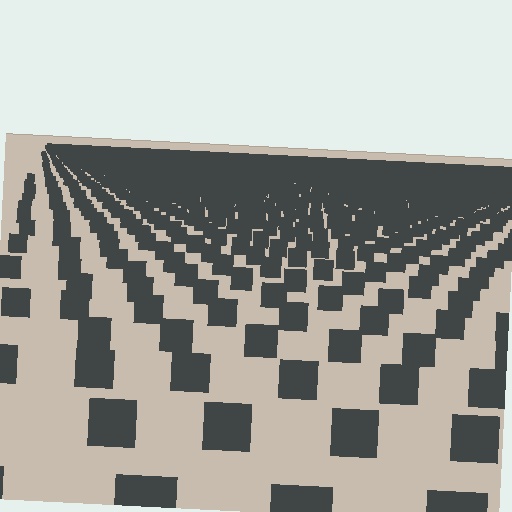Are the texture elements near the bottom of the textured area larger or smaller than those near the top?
Larger. Near the bottom, elements are closer to the viewer and appear at a bigger on-screen size.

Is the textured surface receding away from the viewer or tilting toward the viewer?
The surface is receding away from the viewer. Texture elements get smaller and denser toward the top.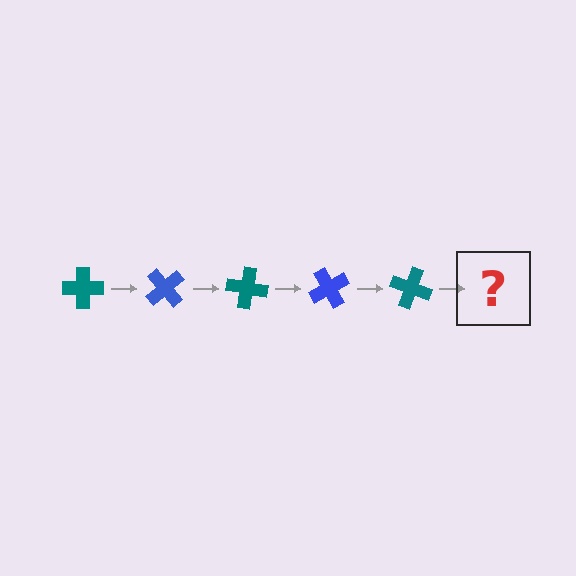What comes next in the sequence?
The next element should be a blue cross, rotated 250 degrees from the start.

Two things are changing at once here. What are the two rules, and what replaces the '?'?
The two rules are that it rotates 50 degrees each step and the color cycles through teal and blue. The '?' should be a blue cross, rotated 250 degrees from the start.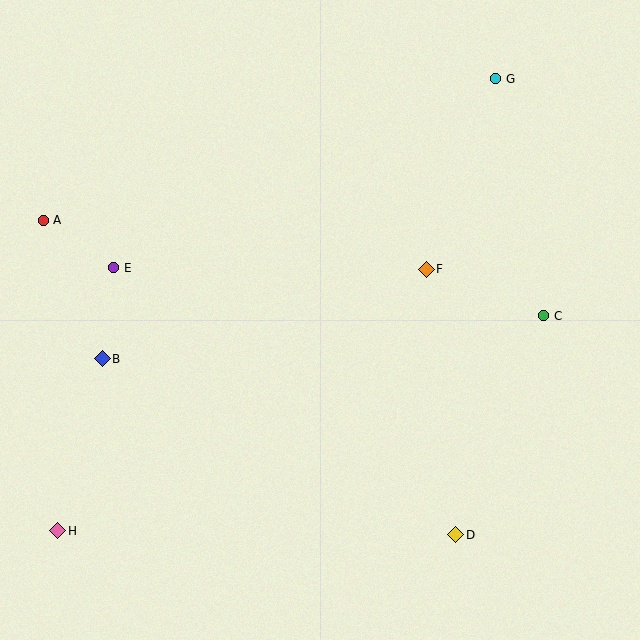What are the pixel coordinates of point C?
Point C is at (544, 316).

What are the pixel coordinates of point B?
Point B is at (102, 359).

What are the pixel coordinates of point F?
Point F is at (426, 269).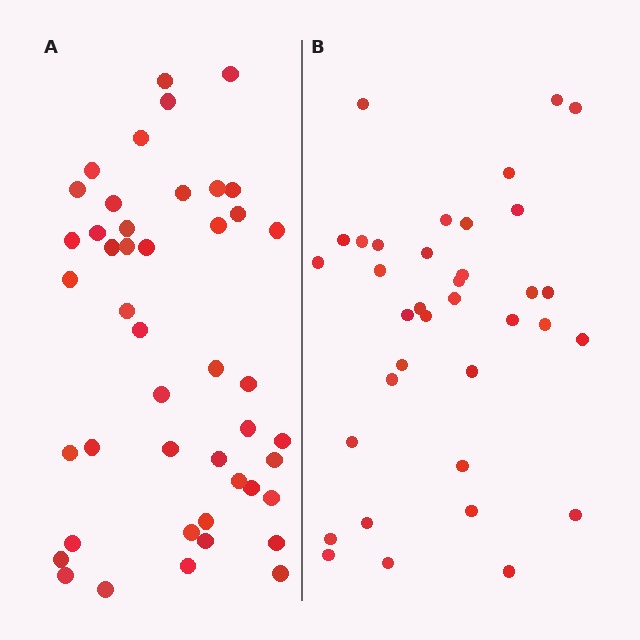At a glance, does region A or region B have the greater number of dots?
Region A (the left region) has more dots.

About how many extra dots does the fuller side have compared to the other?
Region A has roughly 8 or so more dots than region B.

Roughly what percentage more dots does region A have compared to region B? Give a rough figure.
About 25% more.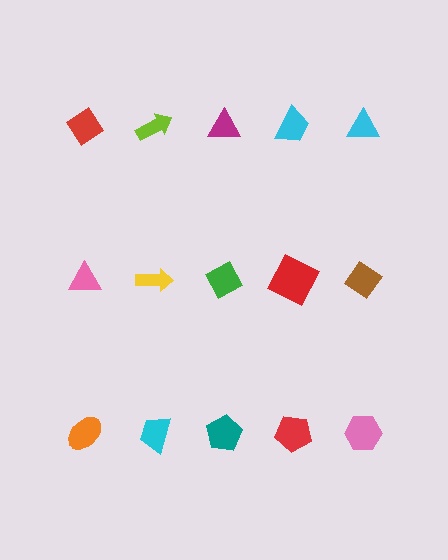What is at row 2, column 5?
A brown diamond.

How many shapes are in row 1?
5 shapes.